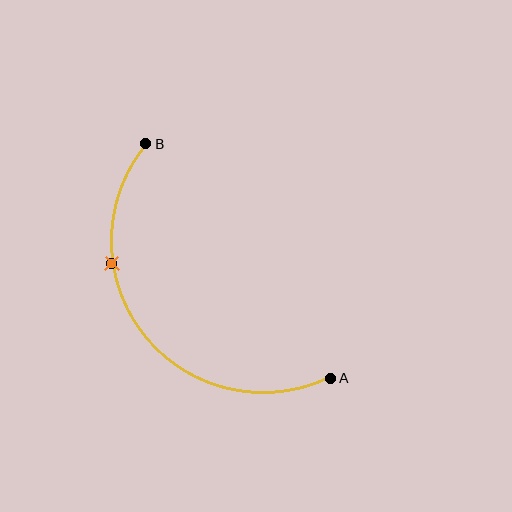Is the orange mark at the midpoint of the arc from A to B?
No. The orange mark lies on the arc but is closer to endpoint B. The arc midpoint would be at the point on the curve equidistant along the arc from both A and B.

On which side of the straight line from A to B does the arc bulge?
The arc bulges below and to the left of the straight line connecting A and B.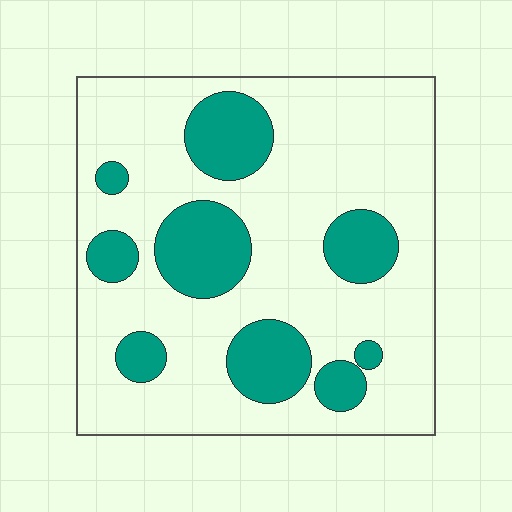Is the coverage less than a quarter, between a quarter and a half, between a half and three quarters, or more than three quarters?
Less than a quarter.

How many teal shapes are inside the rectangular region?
9.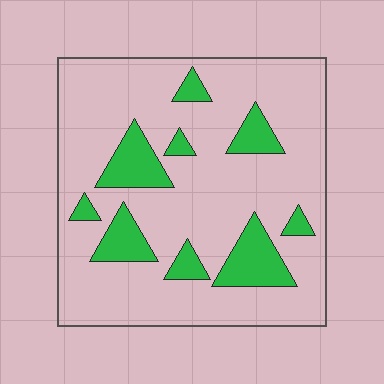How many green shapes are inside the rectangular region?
9.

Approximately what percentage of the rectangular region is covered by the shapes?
Approximately 20%.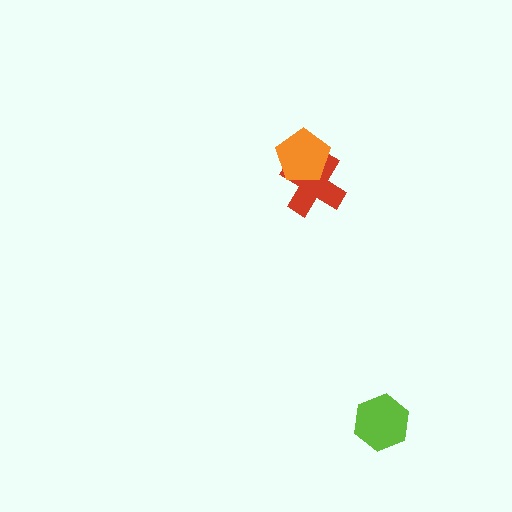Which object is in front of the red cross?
The orange pentagon is in front of the red cross.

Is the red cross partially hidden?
Yes, it is partially covered by another shape.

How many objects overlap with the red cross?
1 object overlaps with the red cross.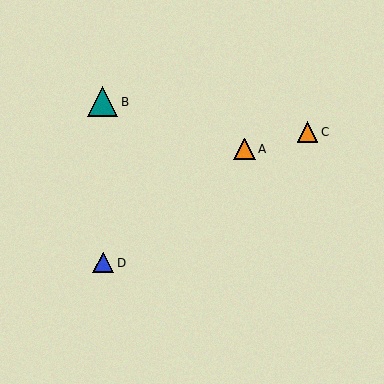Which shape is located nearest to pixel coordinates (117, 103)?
The teal triangle (labeled B) at (103, 102) is nearest to that location.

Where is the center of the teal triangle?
The center of the teal triangle is at (103, 102).